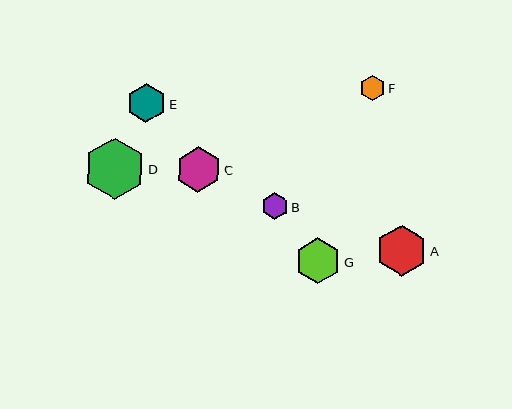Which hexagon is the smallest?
Hexagon F is the smallest with a size of approximately 25 pixels.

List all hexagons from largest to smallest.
From largest to smallest: D, A, G, C, E, B, F.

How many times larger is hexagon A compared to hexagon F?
Hexagon A is approximately 2.0 times the size of hexagon F.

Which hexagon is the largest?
Hexagon D is the largest with a size of approximately 60 pixels.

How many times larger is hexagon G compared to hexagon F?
Hexagon G is approximately 1.8 times the size of hexagon F.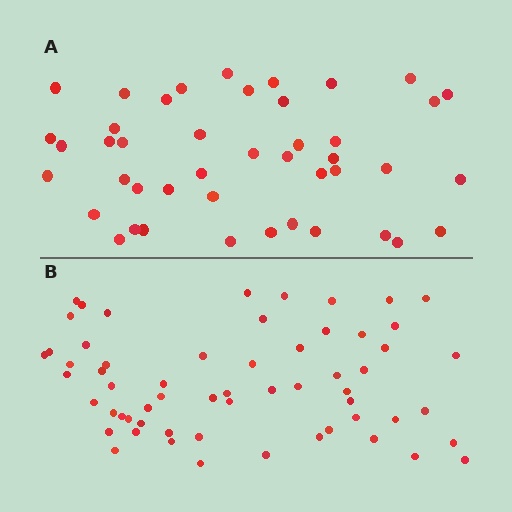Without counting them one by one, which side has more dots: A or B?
Region B (the bottom region) has more dots.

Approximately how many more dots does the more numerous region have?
Region B has approximately 15 more dots than region A.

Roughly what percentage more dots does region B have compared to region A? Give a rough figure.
About 35% more.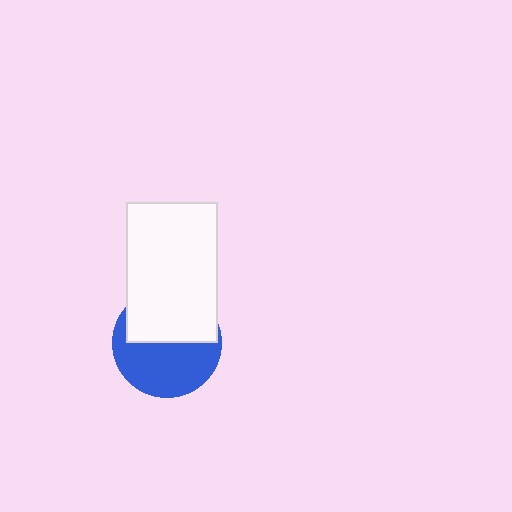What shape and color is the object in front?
The object in front is a white rectangle.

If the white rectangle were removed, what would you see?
You would see the complete blue circle.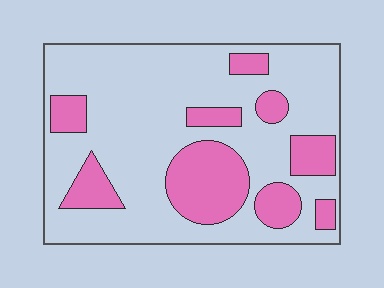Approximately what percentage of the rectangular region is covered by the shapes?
Approximately 25%.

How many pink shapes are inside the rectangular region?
9.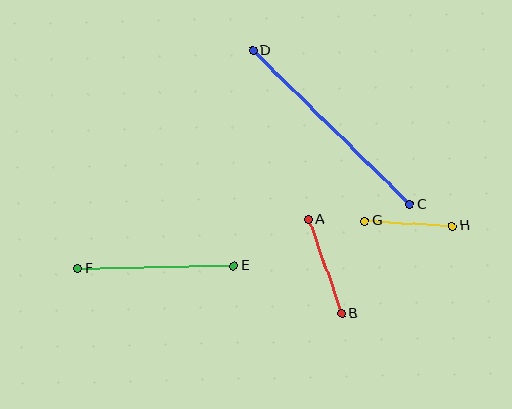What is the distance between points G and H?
The distance is approximately 87 pixels.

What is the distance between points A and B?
The distance is approximately 100 pixels.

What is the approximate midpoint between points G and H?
The midpoint is at approximately (409, 223) pixels.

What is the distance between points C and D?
The distance is approximately 220 pixels.